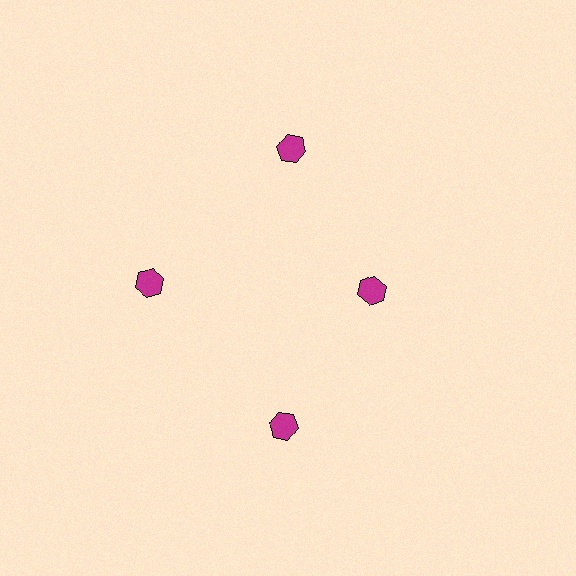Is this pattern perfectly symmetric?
No. The 4 magenta hexagons are arranged in a ring, but one element near the 3 o'clock position is pulled inward toward the center, breaking the 4-fold rotational symmetry.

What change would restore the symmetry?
The symmetry would be restored by moving it outward, back onto the ring so that all 4 hexagons sit at equal angles and equal distance from the center.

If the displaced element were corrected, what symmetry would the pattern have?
It would have 4-fold rotational symmetry — the pattern would map onto itself every 90 degrees.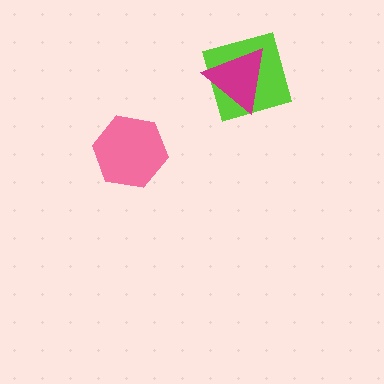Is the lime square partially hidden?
Yes, it is partially covered by another shape.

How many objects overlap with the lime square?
1 object overlaps with the lime square.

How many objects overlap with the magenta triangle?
1 object overlaps with the magenta triangle.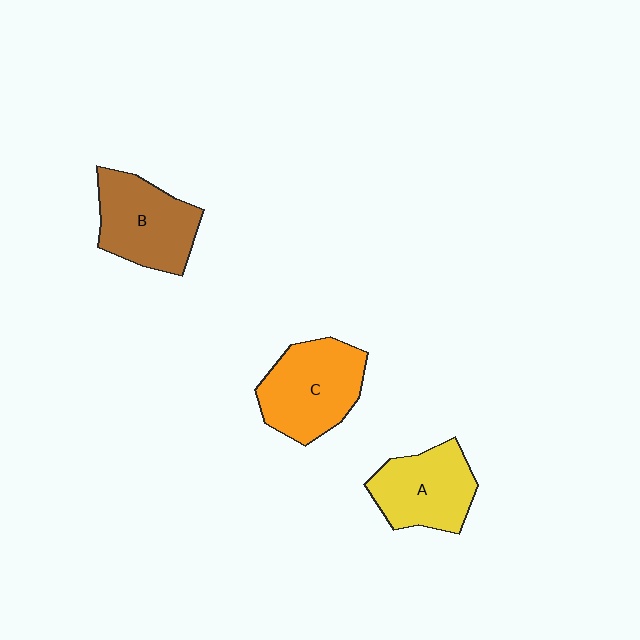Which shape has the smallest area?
Shape A (yellow).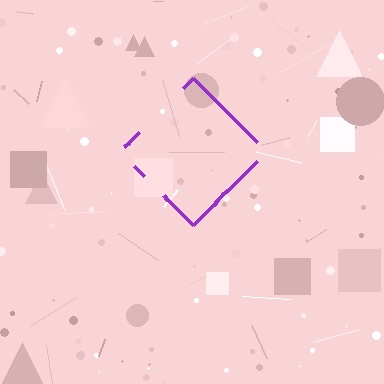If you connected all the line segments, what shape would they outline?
They would outline a diamond.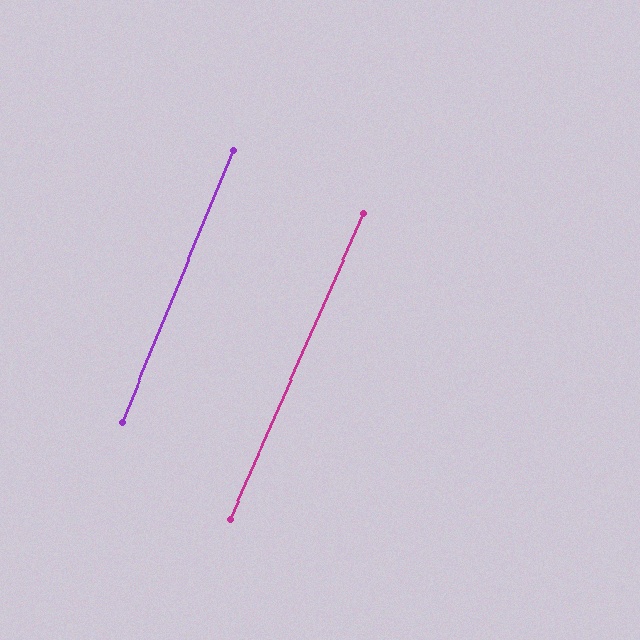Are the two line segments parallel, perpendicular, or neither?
Parallel — their directions differ by only 1.4°.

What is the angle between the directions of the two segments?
Approximately 1 degree.